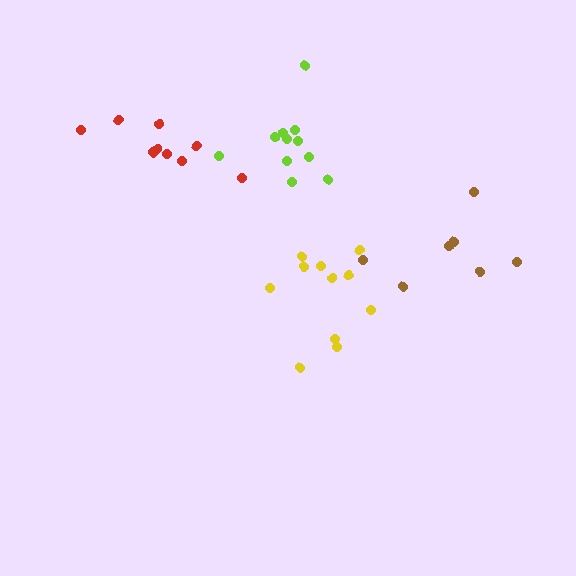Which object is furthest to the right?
The brown cluster is rightmost.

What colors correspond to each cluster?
The clusters are colored: lime, yellow, red, brown.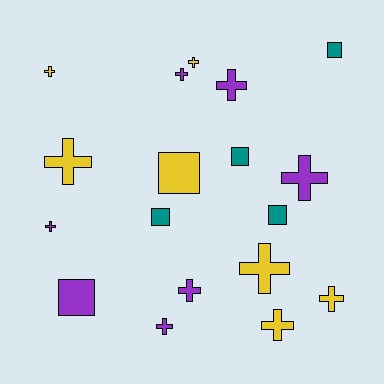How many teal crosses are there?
There are no teal crosses.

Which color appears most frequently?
Purple, with 7 objects.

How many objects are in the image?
There are 18 objects.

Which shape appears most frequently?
Cross, with 12 objects.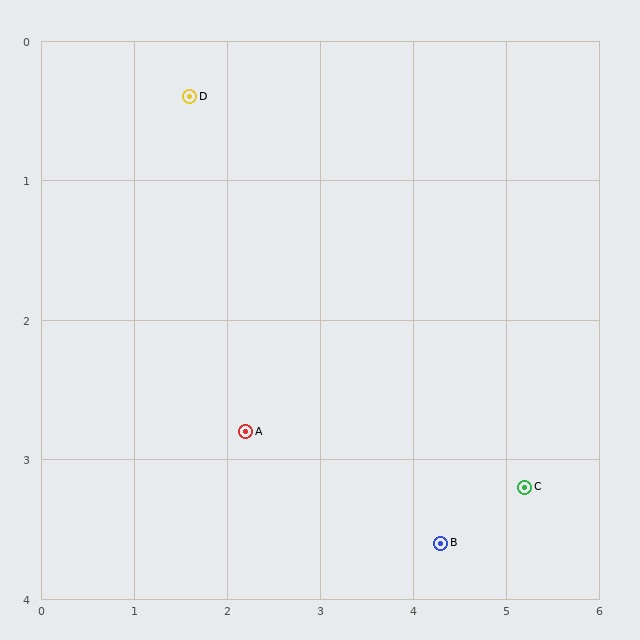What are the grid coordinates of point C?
Point C is at approximately (5.2, 3.2).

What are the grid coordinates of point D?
Point D is at approximately (1.6, 0.4).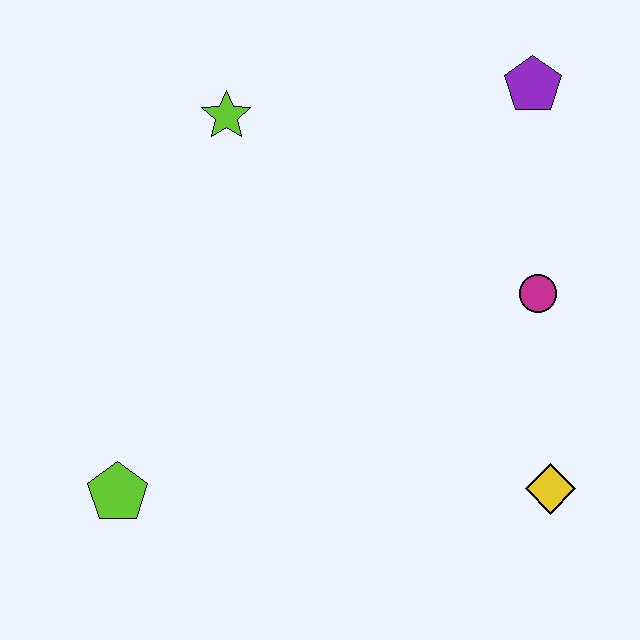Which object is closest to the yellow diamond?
The magenta circle is closest to the yellow diamond.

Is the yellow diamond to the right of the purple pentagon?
Yes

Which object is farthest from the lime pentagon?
The purple pentagon is farthest from the lime pentagon.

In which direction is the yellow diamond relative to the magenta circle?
The yellow diamond is below the magenta circle.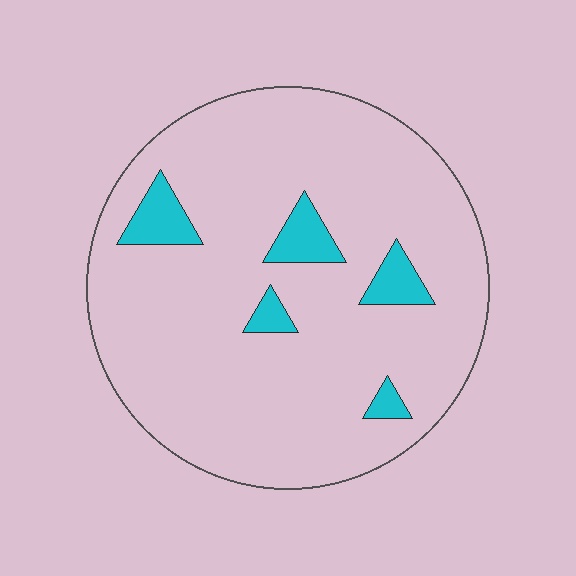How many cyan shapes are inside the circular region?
5.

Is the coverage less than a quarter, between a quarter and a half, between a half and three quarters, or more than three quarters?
Less than a quarter.